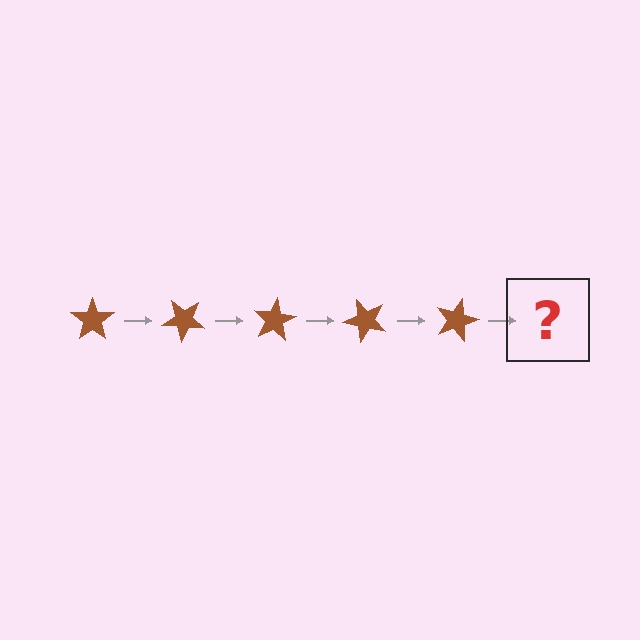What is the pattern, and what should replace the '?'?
The pattern is that the star rotates 40 degrees each step. The '?' should be a brown star rotated 200 degrees.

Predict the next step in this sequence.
The next step is a brown star rotated 200 degrees.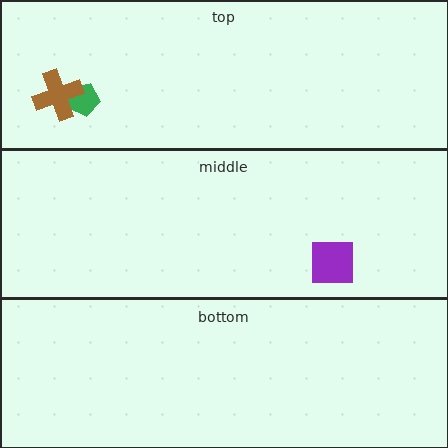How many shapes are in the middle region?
1.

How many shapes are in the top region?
2.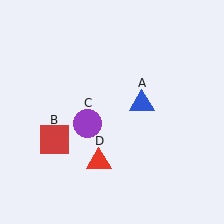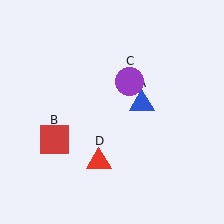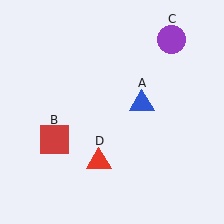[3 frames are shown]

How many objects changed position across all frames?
1 object changed position: purple circle (object C).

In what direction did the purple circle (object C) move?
The purple circle (object C) moved up and to the right.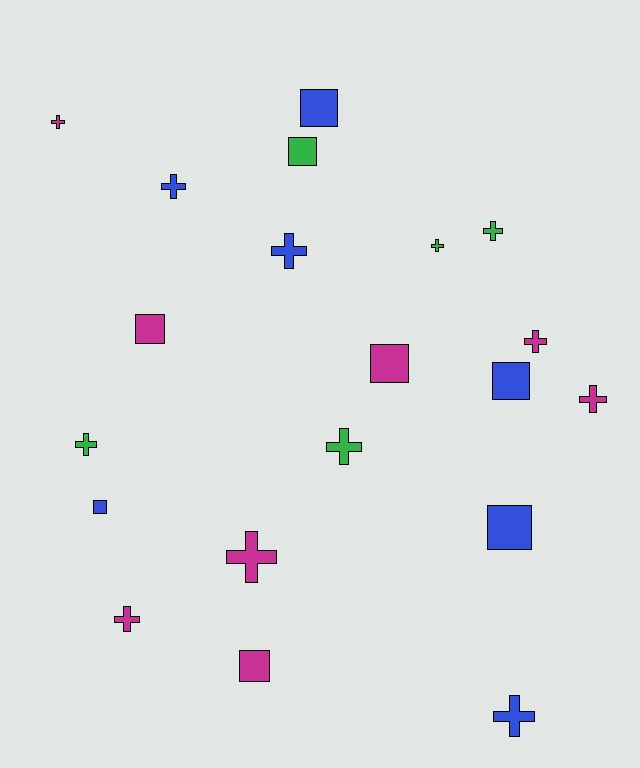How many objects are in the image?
There are 20 objects.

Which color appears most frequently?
Magenta, with 8 objects.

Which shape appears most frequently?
Cross, with 12 objects.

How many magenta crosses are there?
There are 5 magenta crosses.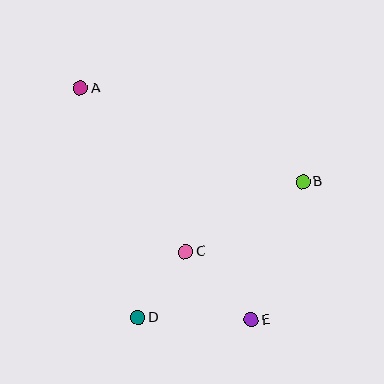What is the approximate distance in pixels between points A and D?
The distance between A and D is approximately 236 pixels.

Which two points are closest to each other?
Points C and D are closest to each other.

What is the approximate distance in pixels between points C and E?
The distance between C and E is approximately 94 pixels.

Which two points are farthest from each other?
Points A and E are farthest from each other.